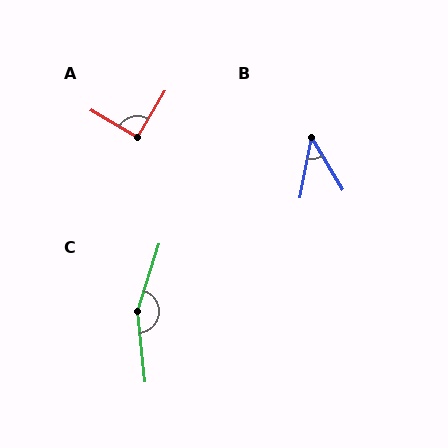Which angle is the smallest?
B, at approximately 42 degrees.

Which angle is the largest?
C, at approximately 156 degrees.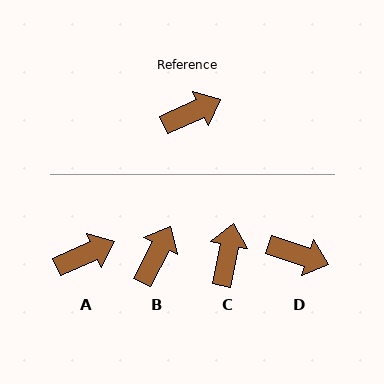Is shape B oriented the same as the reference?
No, it is off by about 40 degrees.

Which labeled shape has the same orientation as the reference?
A.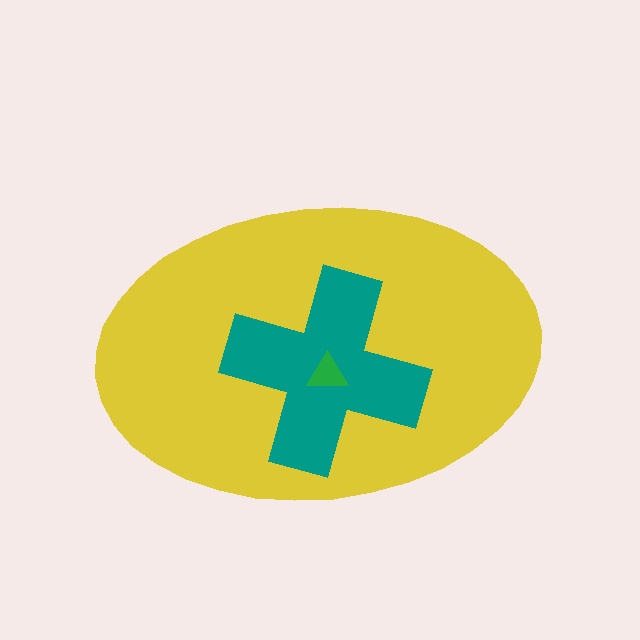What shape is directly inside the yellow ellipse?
The teal cross.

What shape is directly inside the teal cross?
The green triangle.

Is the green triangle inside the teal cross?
Yes.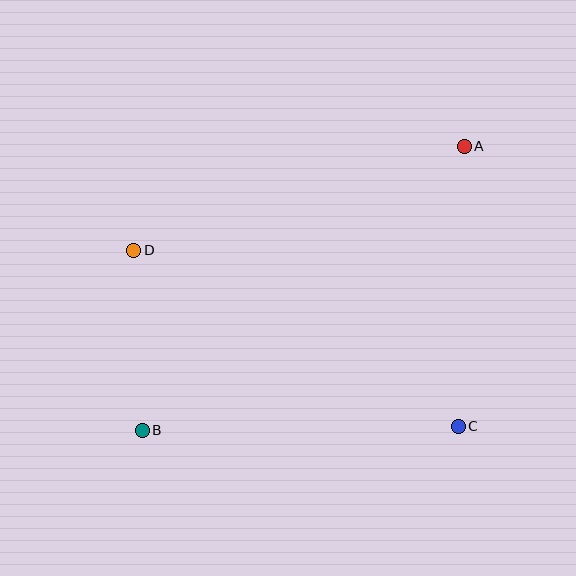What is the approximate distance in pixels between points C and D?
The distance between C and D is approximately 369 pixels.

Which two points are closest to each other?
Points B and D are closest to each other.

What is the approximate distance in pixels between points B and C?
The distance between B and C is approximately 316 pixels.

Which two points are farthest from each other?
Points A and B are farthest from each other.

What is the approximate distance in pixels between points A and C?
The distance between A and C is approximately 280 pixels.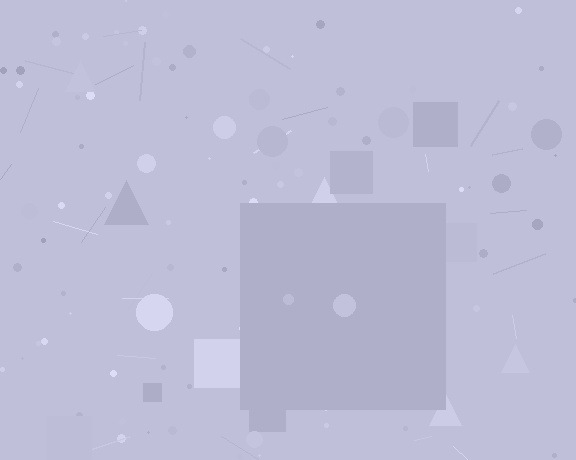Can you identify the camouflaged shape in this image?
The camouflaged shape is a square.